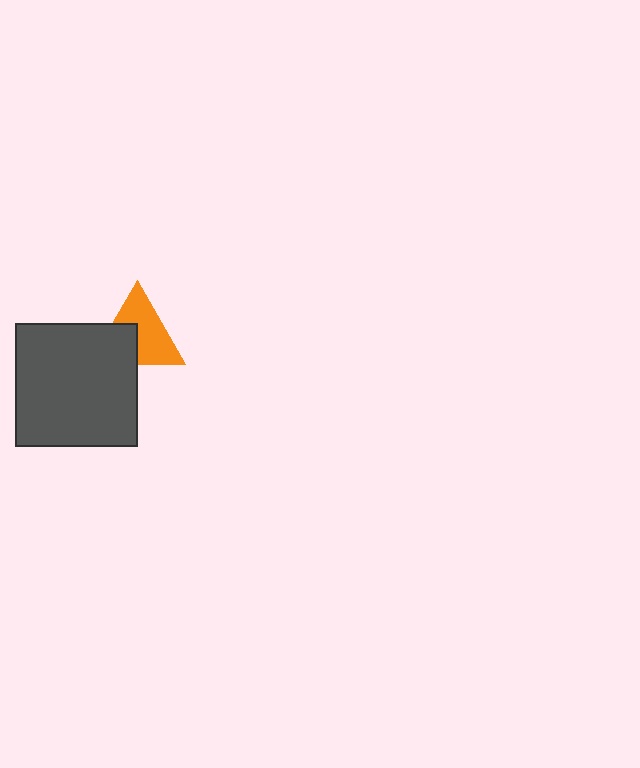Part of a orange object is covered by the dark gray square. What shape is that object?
It is a triangle.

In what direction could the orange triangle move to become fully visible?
The orange triangle could move toward the upper-right. That would shift it out from behind the dark gray square entirely.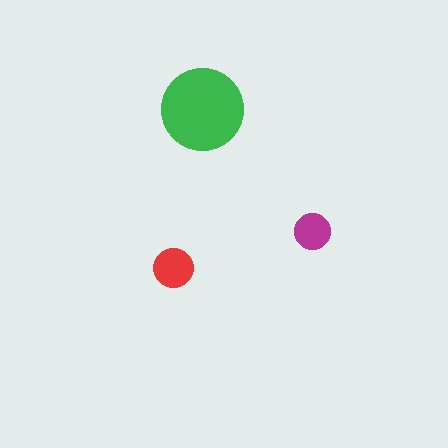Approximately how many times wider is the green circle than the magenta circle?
About 2.5 times wider.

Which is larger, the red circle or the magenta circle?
The red one.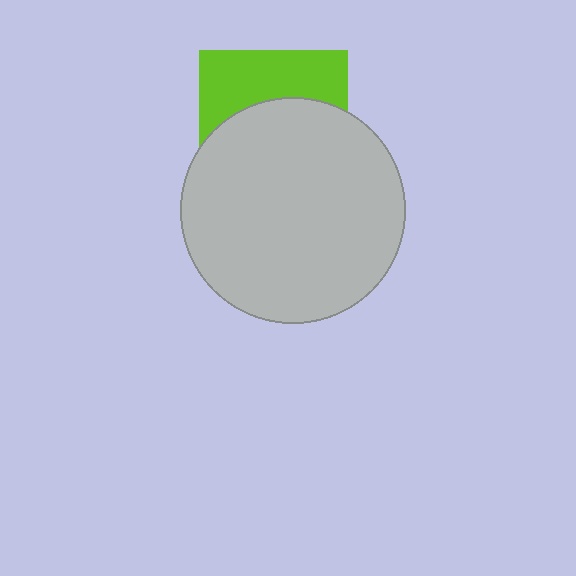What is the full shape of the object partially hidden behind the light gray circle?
The partially hidden object is a lime square.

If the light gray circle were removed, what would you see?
You would see the complete lime square.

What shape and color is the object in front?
The object in front is a light gray circle.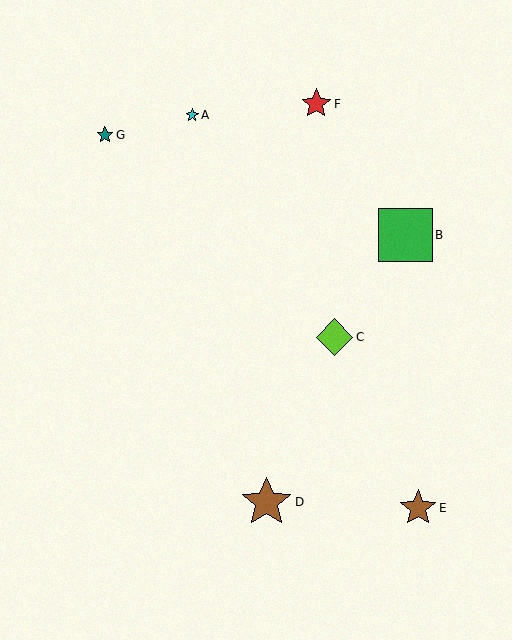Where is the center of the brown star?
The center of the brown star is at (418, 508).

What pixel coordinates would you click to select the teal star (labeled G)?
Click at (105, 135) to select the teal star G.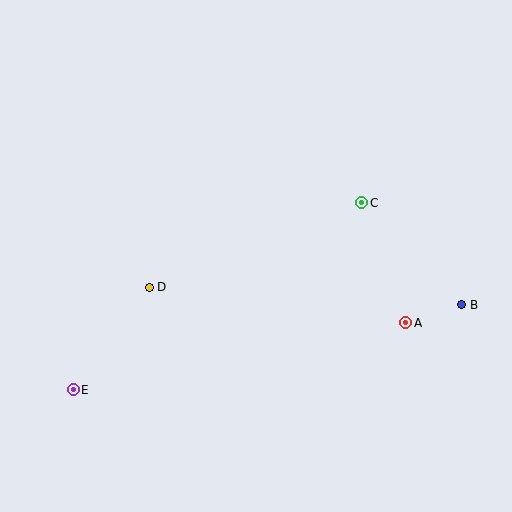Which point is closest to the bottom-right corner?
Point B is closest to the bottom-right corner.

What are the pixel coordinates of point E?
Point E is at (73, 390).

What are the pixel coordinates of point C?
Point C is at (362, 203).